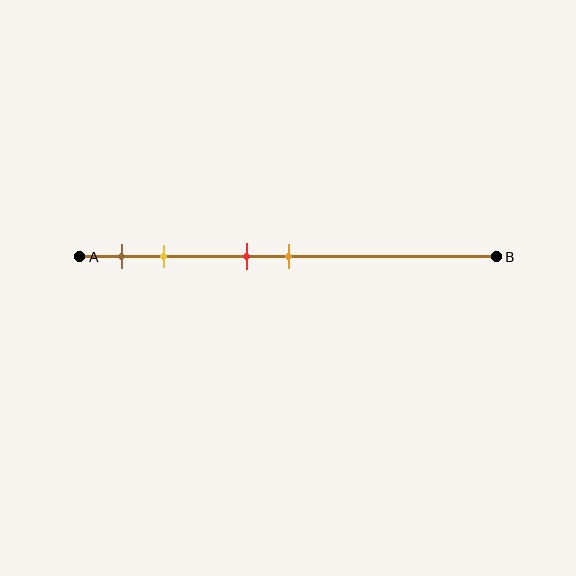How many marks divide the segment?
There are 4 marks dividing the segment.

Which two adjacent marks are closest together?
The red and orange marks are the closest adjacent pair.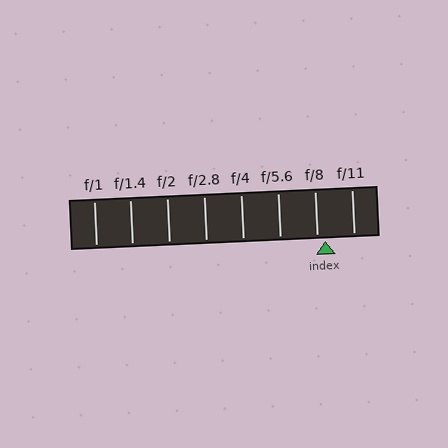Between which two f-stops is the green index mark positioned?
The index mark is between f/8 and f/11.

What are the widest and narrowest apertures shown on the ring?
The widest aperture shown is f/1 and the narrowest is f/11.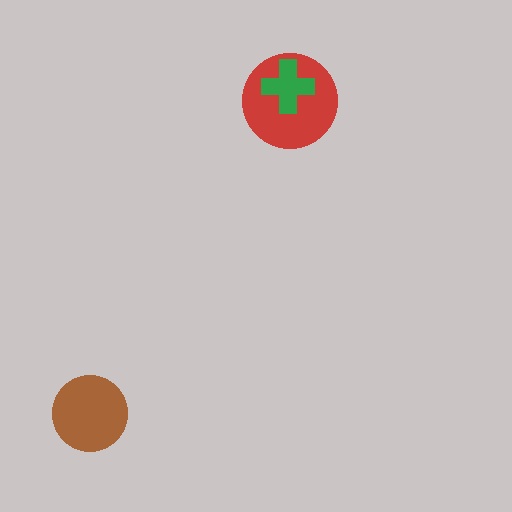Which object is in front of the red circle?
The green cross is in front of the red circle.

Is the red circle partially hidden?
Yes, it is partially covered by another shape.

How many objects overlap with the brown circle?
0 objects overlap with the brown circle.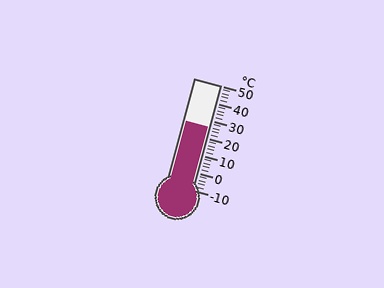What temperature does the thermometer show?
The thermometer shows approximately 26°C.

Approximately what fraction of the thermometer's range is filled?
The thermometer is filled to approximately 60% of its range.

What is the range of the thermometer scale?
The thermometer scale ranges from -10°C to 50°C.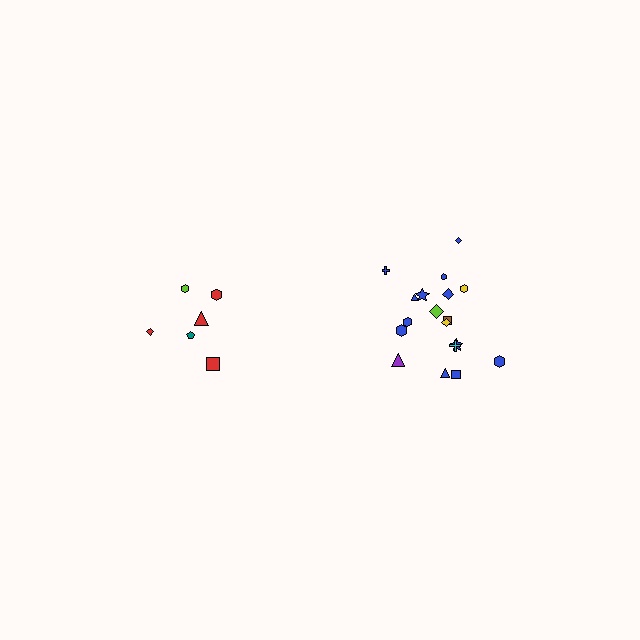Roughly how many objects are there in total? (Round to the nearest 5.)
Roughly 25 objects in total.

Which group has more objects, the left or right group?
The right group.